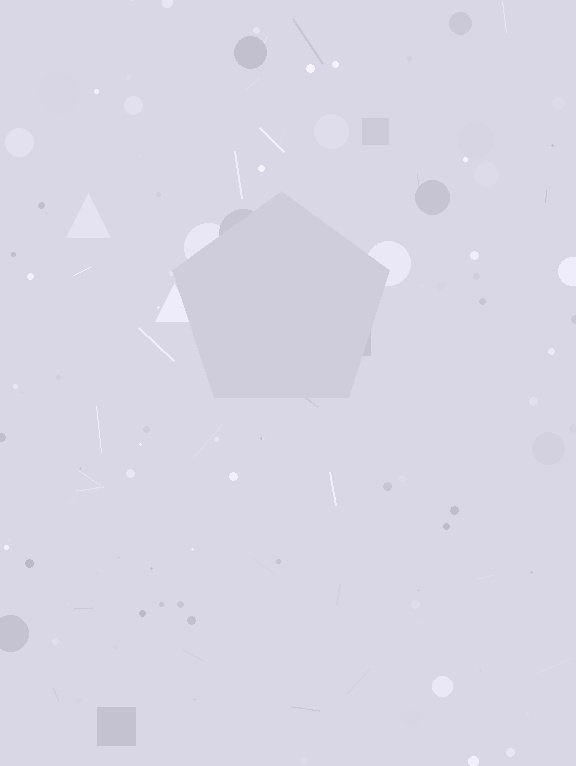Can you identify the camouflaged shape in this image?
The camouflaged shape is a pentagon.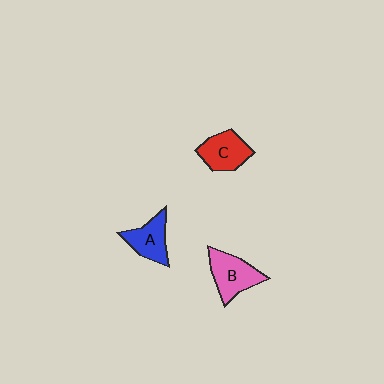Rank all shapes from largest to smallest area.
From largest to smallest: B (pink), C (red), A (blue).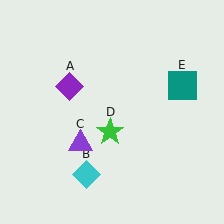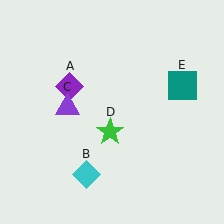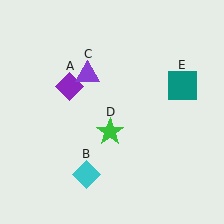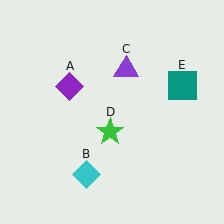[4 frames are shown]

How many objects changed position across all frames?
1 object changed position: purple triangle (object C).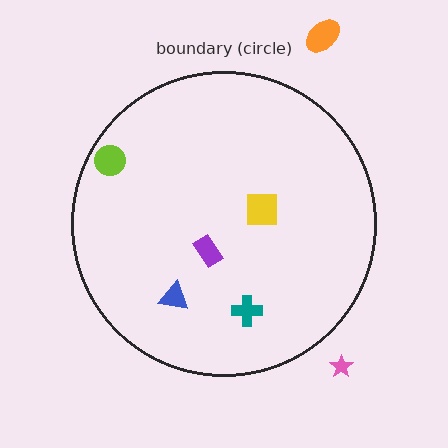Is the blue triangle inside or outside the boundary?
Inside.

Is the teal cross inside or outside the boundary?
Inside.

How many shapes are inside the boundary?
5 inside, 2 outside.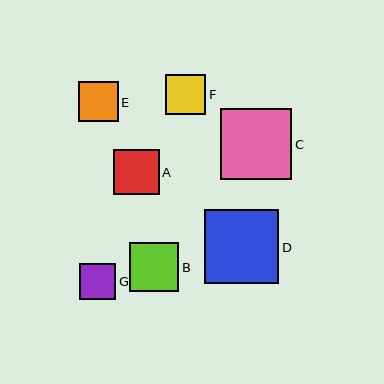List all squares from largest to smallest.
From largest to smallest: D, C, B, A, F, E, G.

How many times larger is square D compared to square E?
Square D is approximately 1.9 times the size of square E.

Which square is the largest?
Square D is the largest with a size of approximately 74 pixels.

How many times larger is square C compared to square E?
Square C is approximately 1.8 times the size of square E.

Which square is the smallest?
Square G is the smallest with a size of approximately 36 pixels.